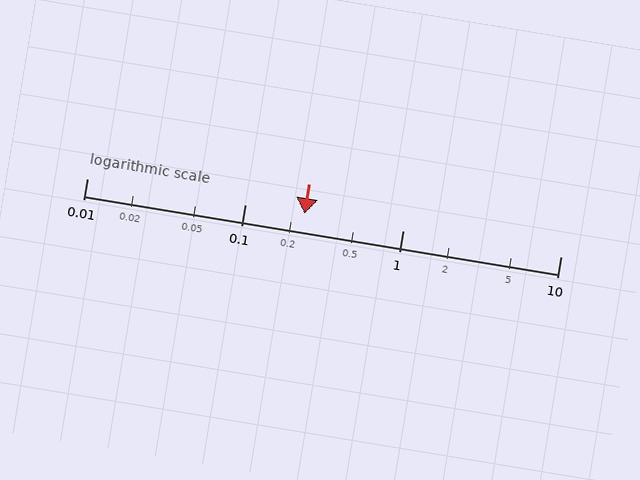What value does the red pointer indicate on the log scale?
The pointer indicates approximately 0.24.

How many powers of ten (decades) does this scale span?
The scale spans 3 decades, from 0.01 to 10.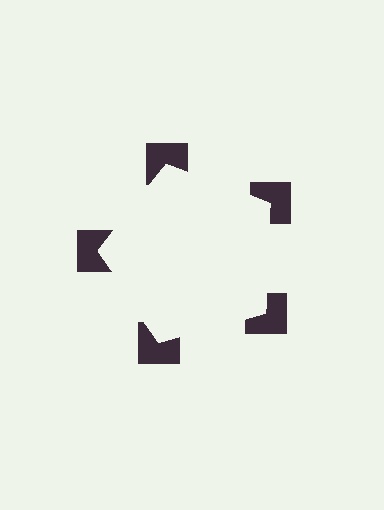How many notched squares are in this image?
There are 5 — one at each vertex of the illusory pentagon.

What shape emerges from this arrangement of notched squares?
An illusory pentagon — its edges are inferred from the aligned wedge cuts in the notched squares, not physically drawn.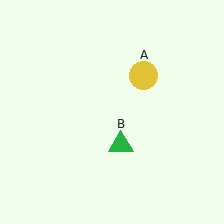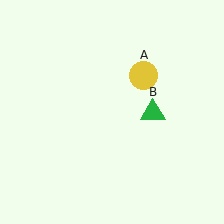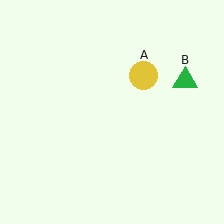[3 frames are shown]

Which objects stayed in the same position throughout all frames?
Yellow circle (object A) remained stationary.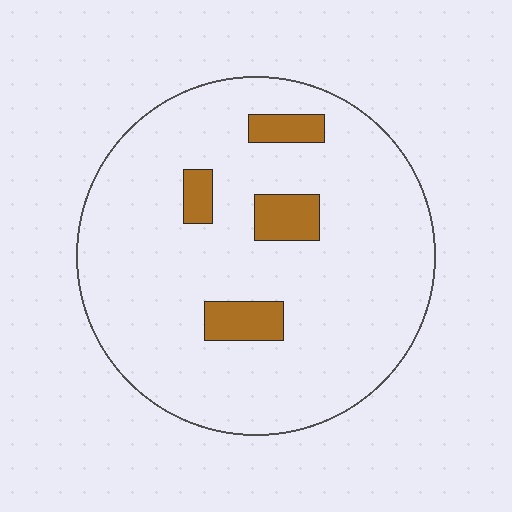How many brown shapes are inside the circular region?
4.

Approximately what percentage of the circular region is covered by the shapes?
Approximately 10%.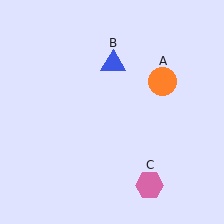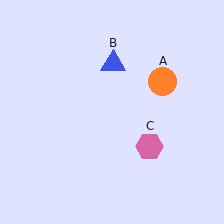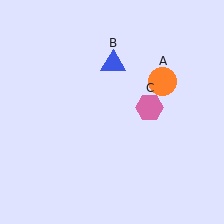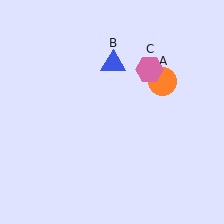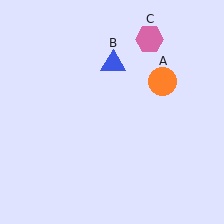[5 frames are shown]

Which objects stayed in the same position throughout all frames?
Orange circle (object A) and blue triangle (object B) remained stationary.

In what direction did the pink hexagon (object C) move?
The pink hexagon (object C) moved up.